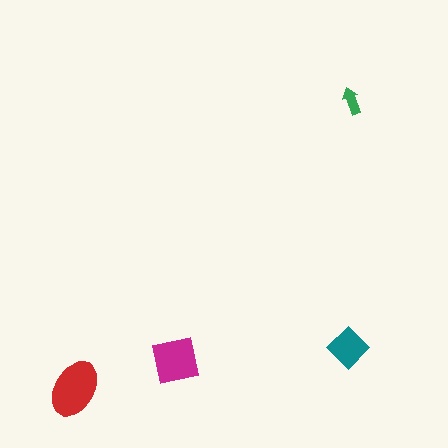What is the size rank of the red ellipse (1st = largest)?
1st.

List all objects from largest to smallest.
The red ellipse, the magenta square, the teal diamond, the green arrow.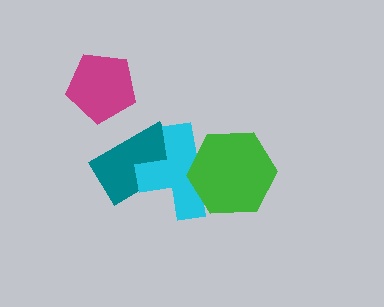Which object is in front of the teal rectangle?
The cyan cross is in front of the teal rectangle.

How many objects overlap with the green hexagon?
1 object overlaps with the green hexagon.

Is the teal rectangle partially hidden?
Yes, it is partially covered by another shape.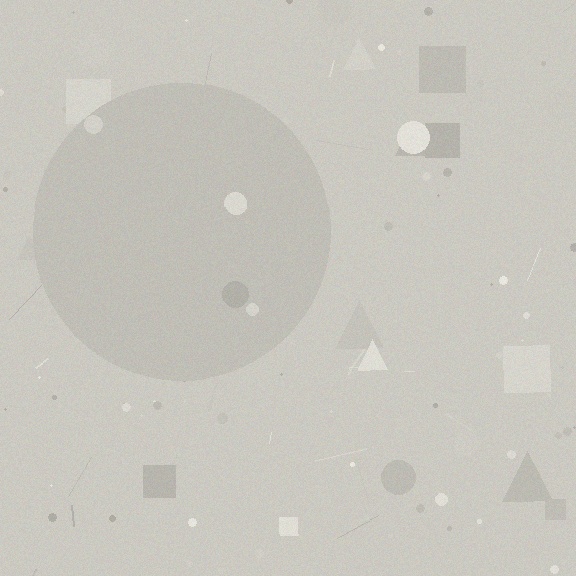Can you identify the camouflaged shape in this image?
The camouflaged shape is a circle.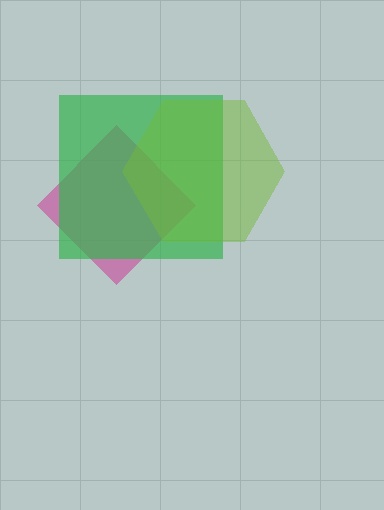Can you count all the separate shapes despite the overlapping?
Yes, there are 3 separate shapes.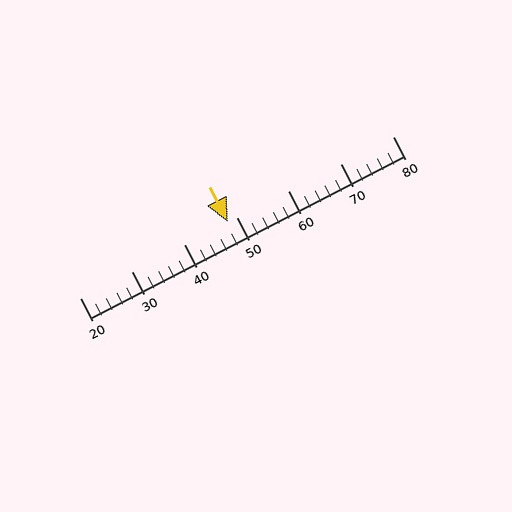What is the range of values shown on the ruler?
The ruler shows values from 20 to 80.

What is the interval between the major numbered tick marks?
The major tick marks are spaced 10 units apart.